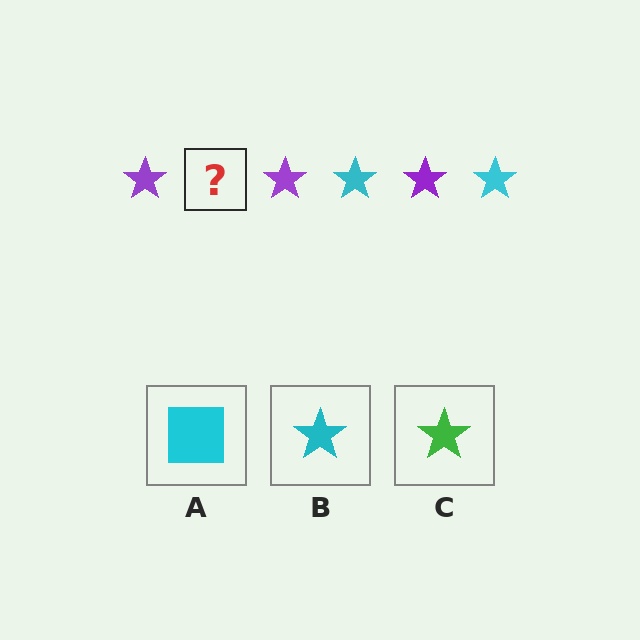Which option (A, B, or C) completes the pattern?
B.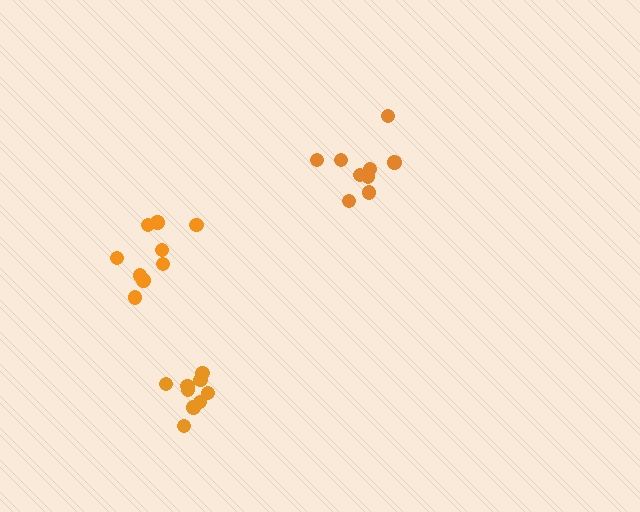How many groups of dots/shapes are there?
There are 3 groups.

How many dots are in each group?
Group 1: 9 dots, Group 2: 9 dots, Group 3: 9 dots (27 total).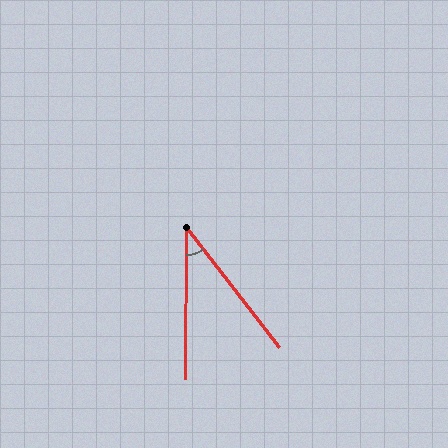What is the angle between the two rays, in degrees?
Approximately 38 degrees.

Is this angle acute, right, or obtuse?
It is acute.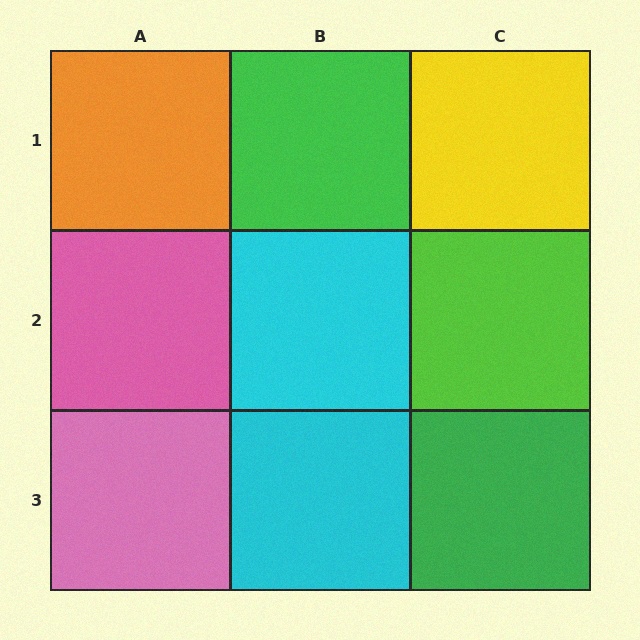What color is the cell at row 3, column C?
Green.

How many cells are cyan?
2 cells are cyan.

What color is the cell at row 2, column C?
Lime.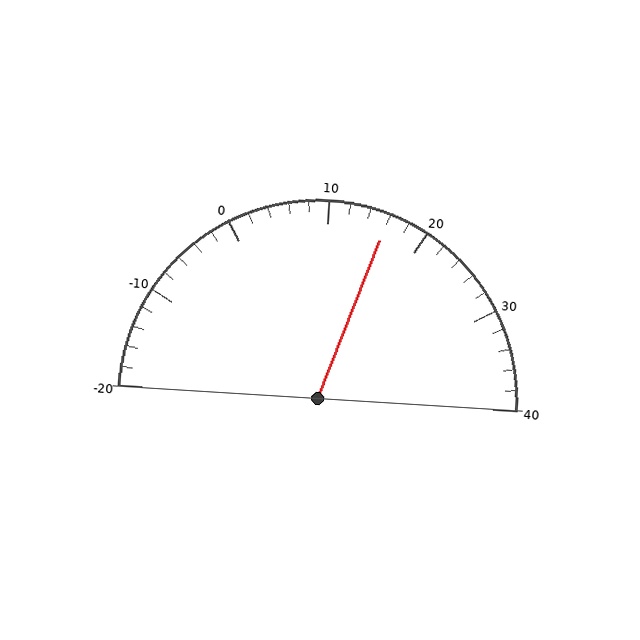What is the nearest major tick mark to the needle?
The nearest major tick mark is 20.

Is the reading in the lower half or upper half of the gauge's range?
The reading is in the upper half of the range (-20 to 40).